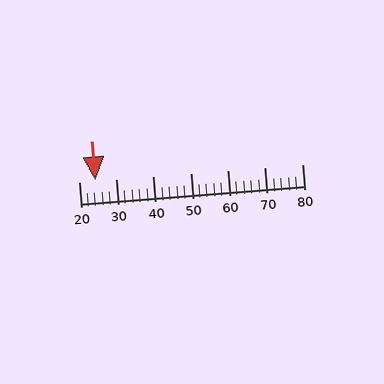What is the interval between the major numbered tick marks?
The major tick marks are spaced 10 units apart.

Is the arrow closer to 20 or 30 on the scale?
The arrow is closer to 20.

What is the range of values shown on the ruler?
The ruler shows values from 20 to 80.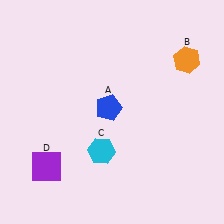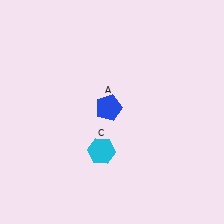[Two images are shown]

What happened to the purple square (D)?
The purple square (D) was removed in Image 2. It was in the bottom-left area of Image 1.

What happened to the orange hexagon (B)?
The orange hexagon (B) was removed in Image 2. It was in the top-right area of Image 1.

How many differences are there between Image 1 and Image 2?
There are 2 differences between the two images.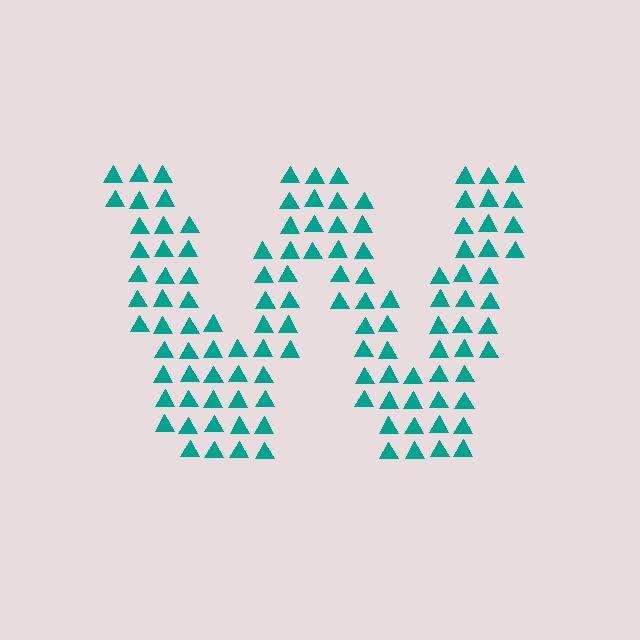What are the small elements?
The small elements are triangles.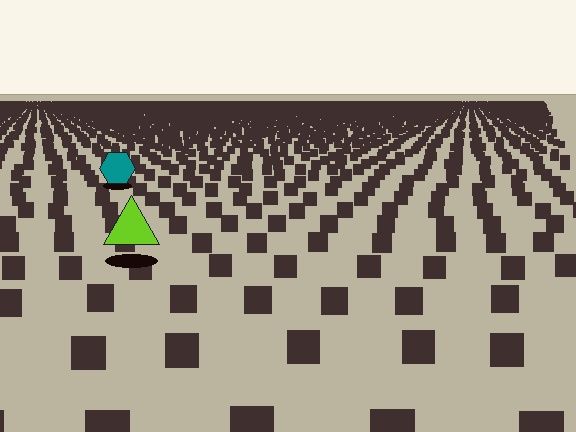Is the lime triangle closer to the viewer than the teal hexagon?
Yes. The lime triangle is closer — you can tell from the texture gradient: the ground texture is coarser near it.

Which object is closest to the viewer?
The lime triangle is closest. The texture marks near it are larger and more spread out.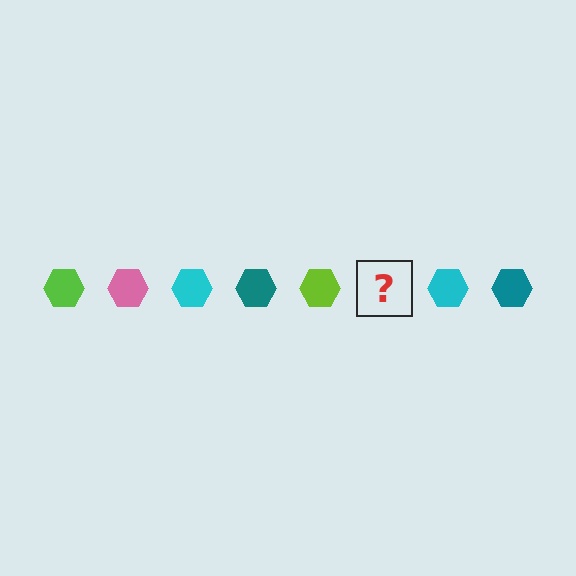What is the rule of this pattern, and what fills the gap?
The rule is that the pattern cycles through lime, pink, cyan, teal hexagons. The gap should be filled with a pink hexagon.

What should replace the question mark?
The question mark should be replaced with a pink hexagon.